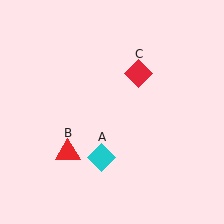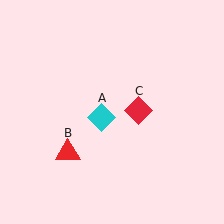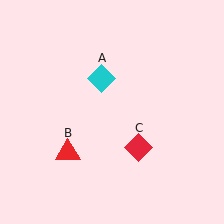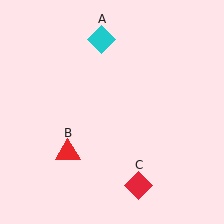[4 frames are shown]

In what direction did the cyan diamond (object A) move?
The cyan diamond (object A) moved up.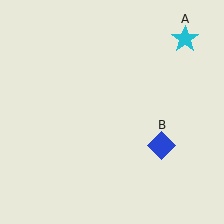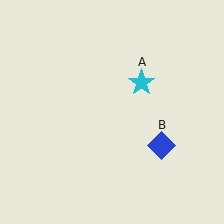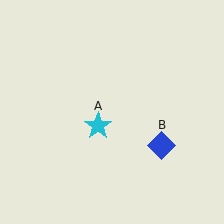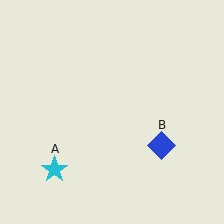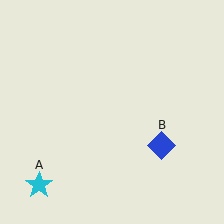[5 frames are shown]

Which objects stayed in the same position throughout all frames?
Blue diamond (object B) remained stationary.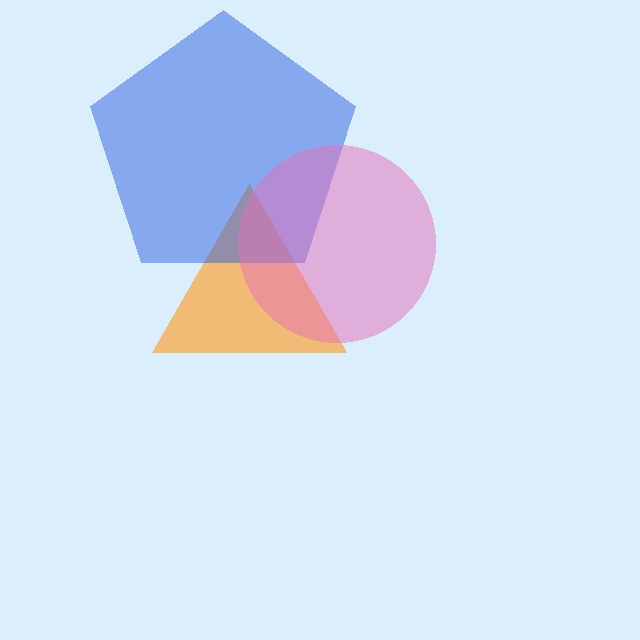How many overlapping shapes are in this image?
There are 3 overlapping shapes in the image.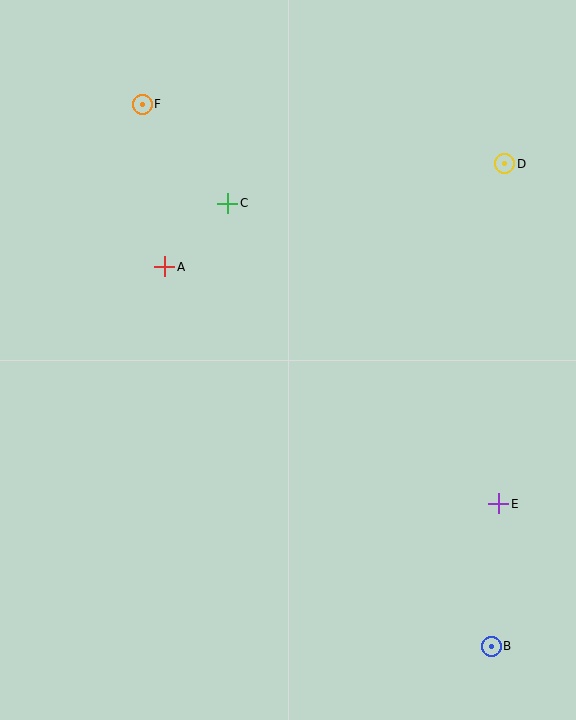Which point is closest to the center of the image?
Point A at (165, 267) is closest to the center.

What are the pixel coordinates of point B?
Point B is at (491, 647).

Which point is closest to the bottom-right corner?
Point B is closest to the bottom-right corner.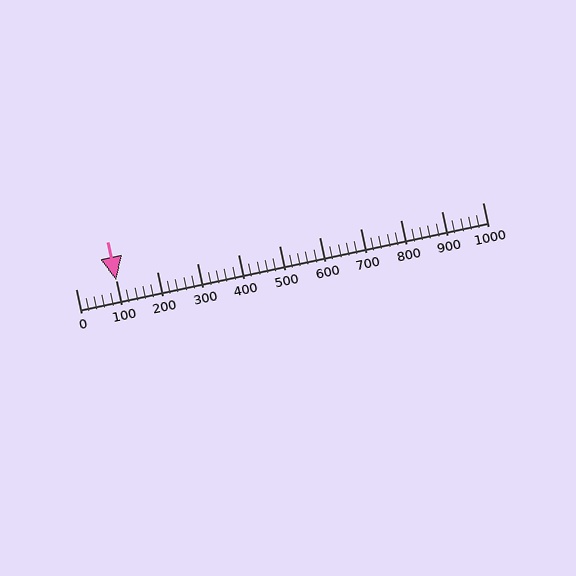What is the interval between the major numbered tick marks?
The major tick marks are spaced 100 units apart.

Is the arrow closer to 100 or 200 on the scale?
The arrow is closer to 100.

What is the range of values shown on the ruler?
The ruler shows values from 0 to 1000.